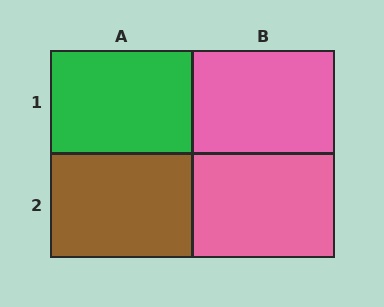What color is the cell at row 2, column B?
Pink.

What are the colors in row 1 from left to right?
Green, pink.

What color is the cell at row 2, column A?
Brown.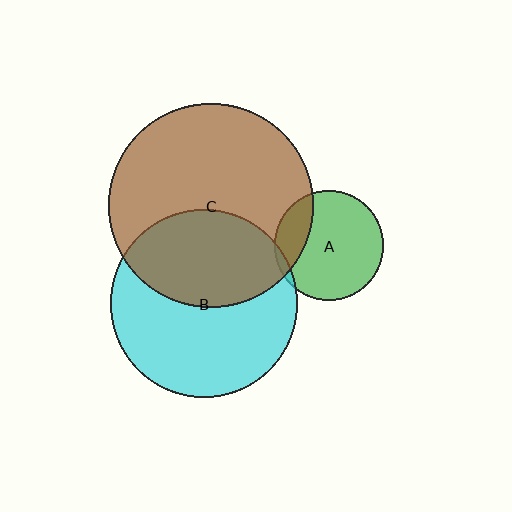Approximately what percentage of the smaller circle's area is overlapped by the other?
Approximately 20%.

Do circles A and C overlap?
Yes.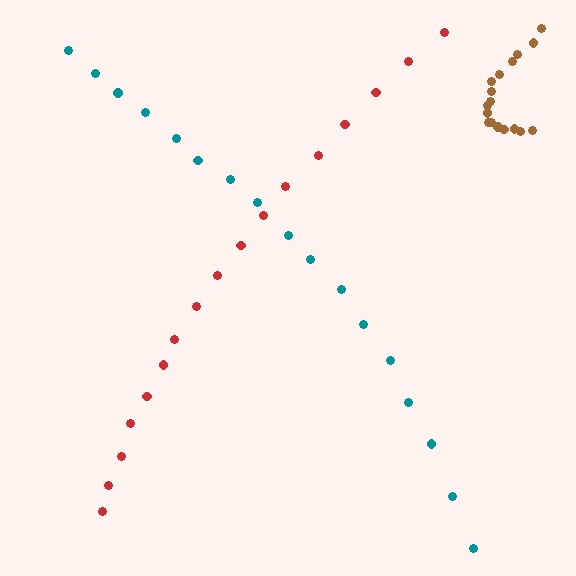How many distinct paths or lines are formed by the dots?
There are 3 distinct paths.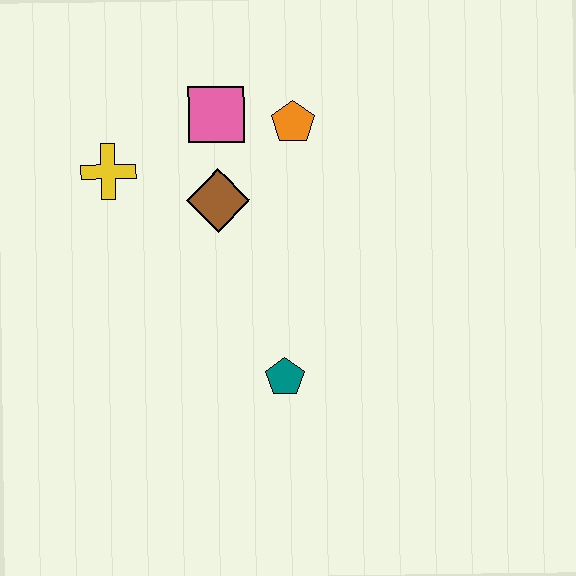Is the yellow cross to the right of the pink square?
No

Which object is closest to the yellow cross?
The brown diamond is closest to the yellow cross.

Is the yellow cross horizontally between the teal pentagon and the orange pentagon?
No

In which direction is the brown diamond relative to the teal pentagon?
The brown diamond is above the teal pentagon.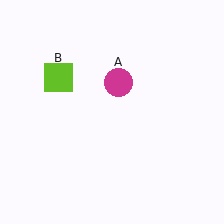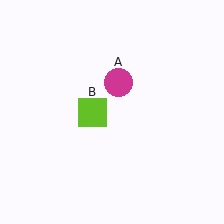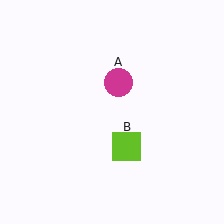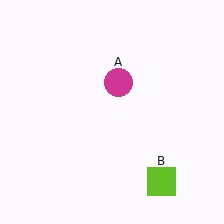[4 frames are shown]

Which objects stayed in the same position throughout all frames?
Magenta circle (object A) remained stationary.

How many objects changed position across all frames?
1 object changed position: lime square (object B).